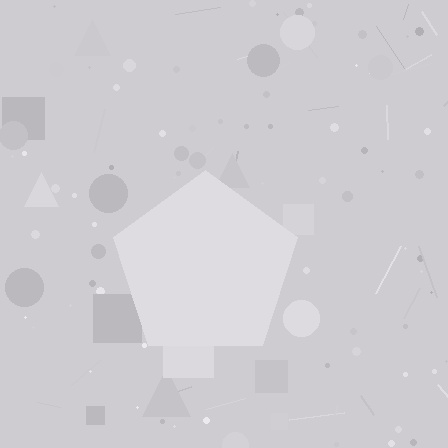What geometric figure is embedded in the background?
A pentagon is embedded in the background.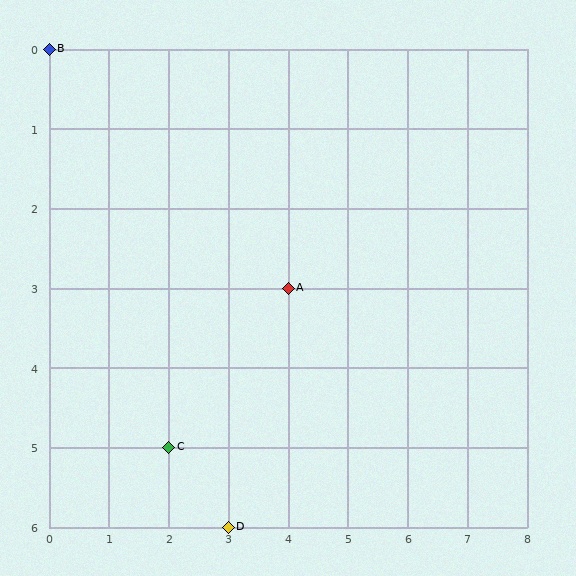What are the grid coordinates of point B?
Point B is at grid coordinates (0, 0).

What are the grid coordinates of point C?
Point C is at grid coordinates (2, 5).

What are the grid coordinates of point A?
Point A is at grid coordinates (4, 3).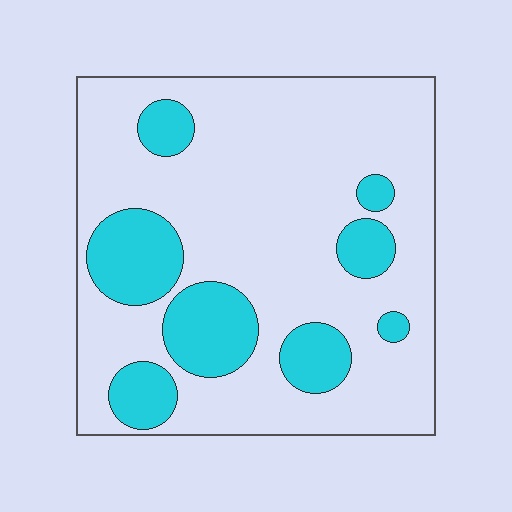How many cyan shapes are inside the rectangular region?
8.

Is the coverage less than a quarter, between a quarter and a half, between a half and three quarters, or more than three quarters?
Less than a quarter.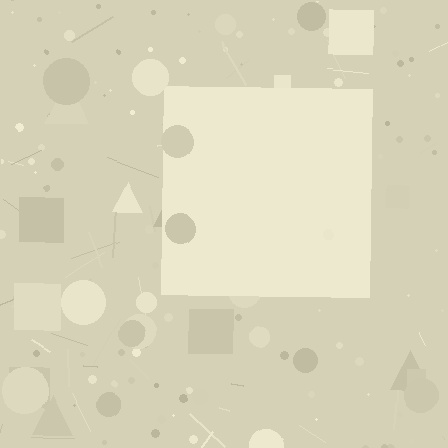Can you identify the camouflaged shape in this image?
The camouflaged shape is a square.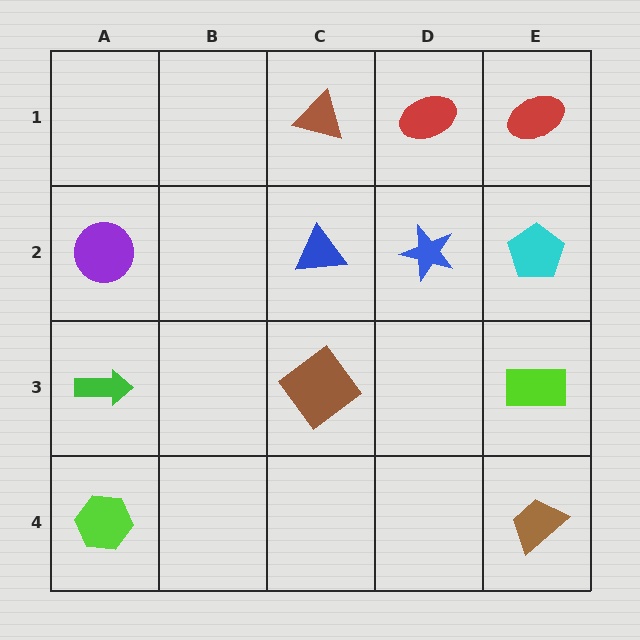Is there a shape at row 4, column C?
No, that cell is empty.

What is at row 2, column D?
A blue star.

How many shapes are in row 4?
2 shapes.